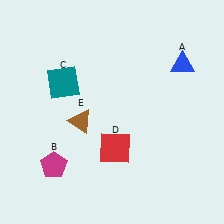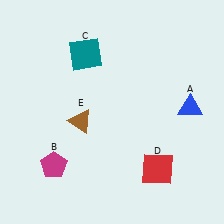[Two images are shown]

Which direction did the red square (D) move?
The red square (D) moved right.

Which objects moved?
The objects that moved are: the blue triangle (A), the teal square (C), the red square (D).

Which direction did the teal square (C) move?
The teal square (C) moved up.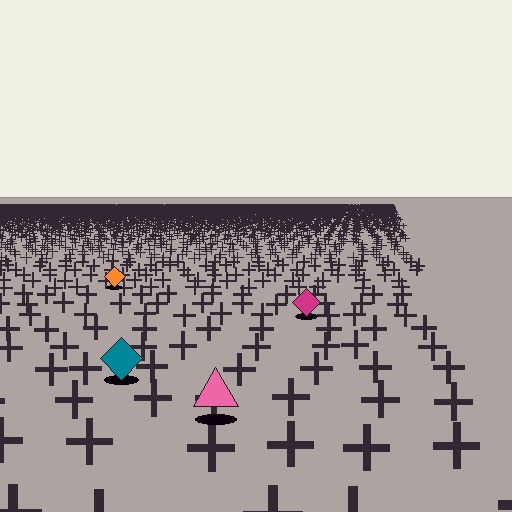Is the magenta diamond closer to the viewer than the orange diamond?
Yes. The magenta diamond is closer — you can tell from the texture gradient: the ground texture is coarser near it.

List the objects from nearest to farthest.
From nearest to farthest: the pink triangle, the teal diamond, the magenta diamond, the orange diamond.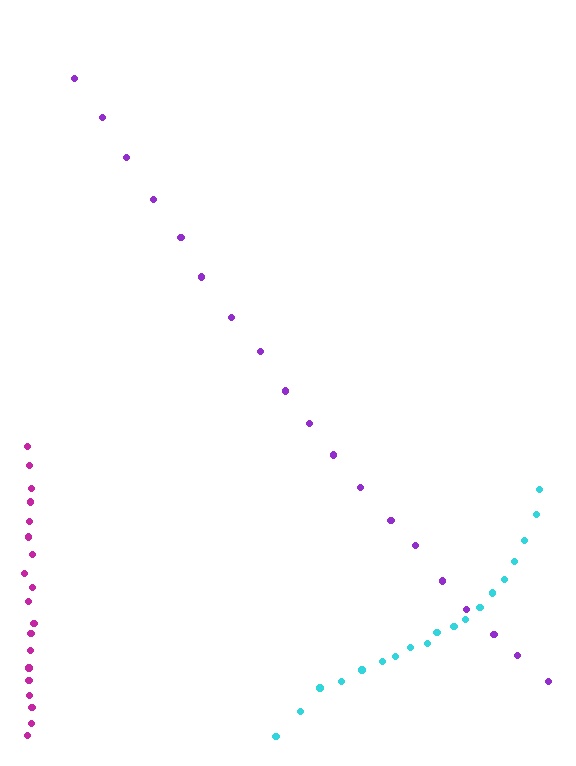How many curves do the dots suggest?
There are 3 distinct paths.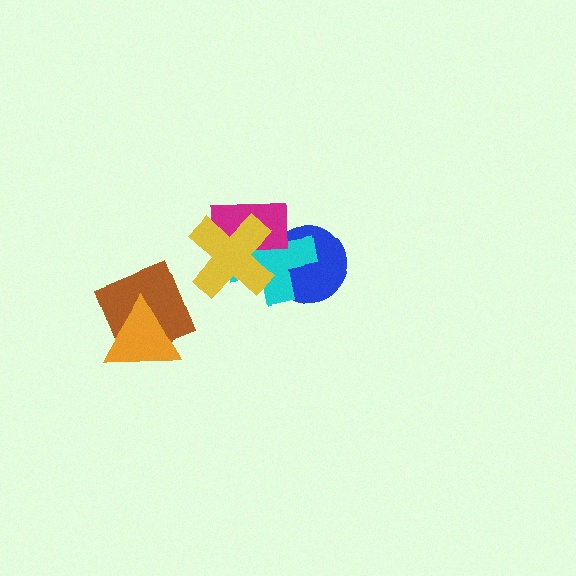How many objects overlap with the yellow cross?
2 objects overlap with the yellow cross.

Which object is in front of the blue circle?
The cyan cross is in front of the blue circle.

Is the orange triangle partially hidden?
No, no other shape covers it.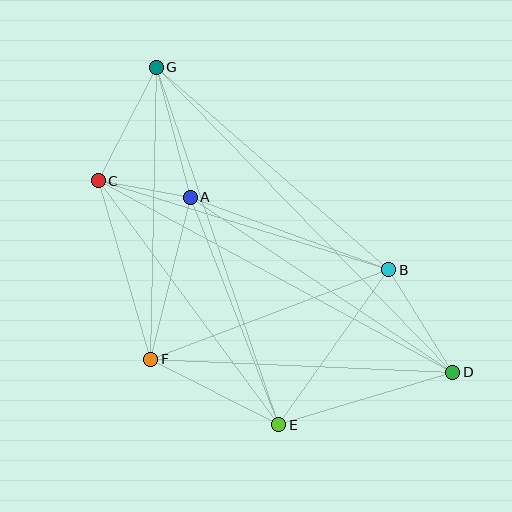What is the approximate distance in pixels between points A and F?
The distance between A and F is approximately 167 pixels.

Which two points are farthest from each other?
Points D and G are farthest from each other.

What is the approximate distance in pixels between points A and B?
The distance between A and B is approximately 211 pixels.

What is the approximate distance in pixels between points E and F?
The distance between E and F is approximately 144 pixels.